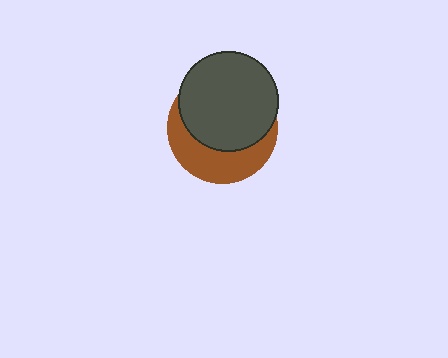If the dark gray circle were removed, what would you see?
You would see the complete brown circle.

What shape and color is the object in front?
The object in front is a dark gray circle.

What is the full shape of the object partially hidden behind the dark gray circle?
The partially hidden object is a brown circle.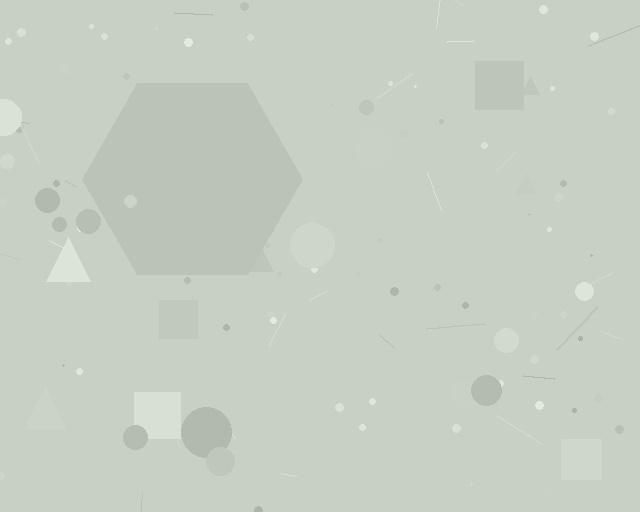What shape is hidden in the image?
A hexagon is hidden in the image.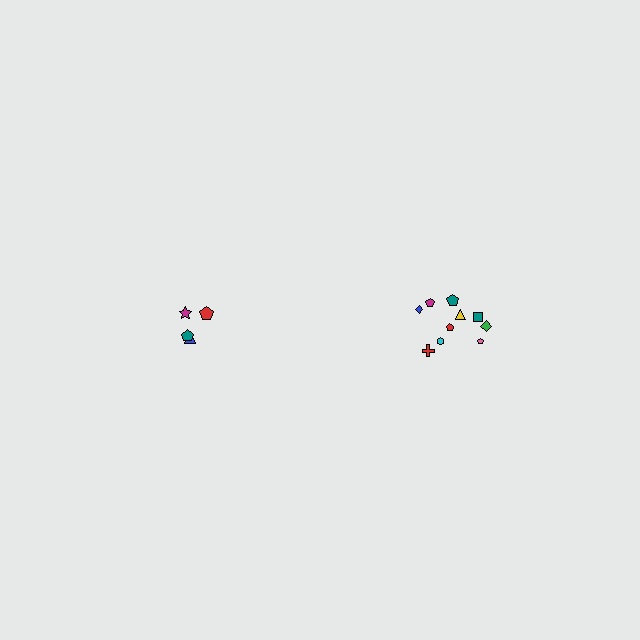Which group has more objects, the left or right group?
The right group.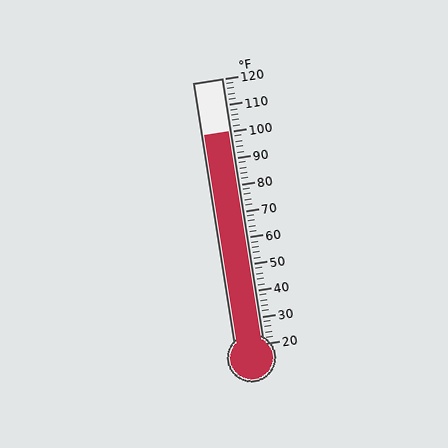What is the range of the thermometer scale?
The thermometer scale ranges from 20°F to 120°F.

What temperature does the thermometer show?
The thermometer shows approximately 100°F.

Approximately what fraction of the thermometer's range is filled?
The thermometer is filled to approximately 80% of its range.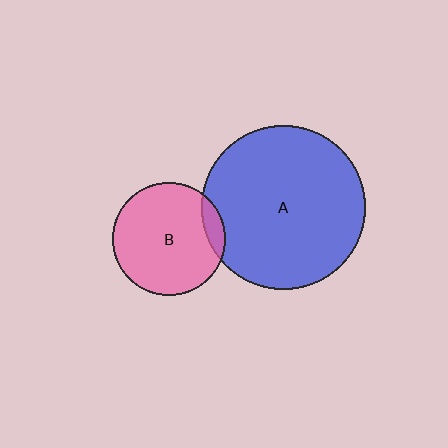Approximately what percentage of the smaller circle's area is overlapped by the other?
Approximately 10%.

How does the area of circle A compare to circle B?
Approximately 2.1 times.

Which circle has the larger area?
Circle A (blue).